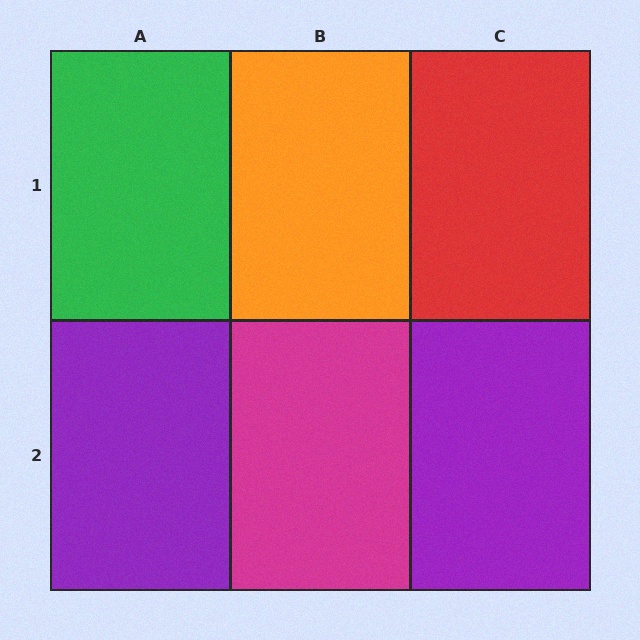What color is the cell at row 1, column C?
Red.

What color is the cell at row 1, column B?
Orange.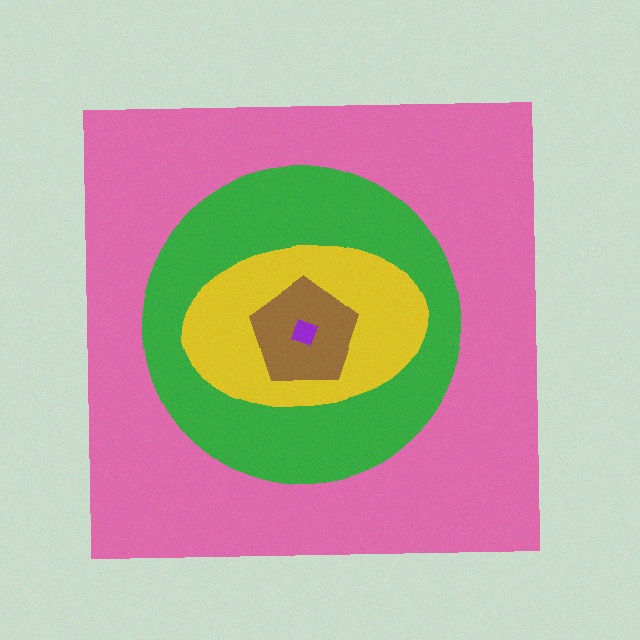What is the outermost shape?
The pink square.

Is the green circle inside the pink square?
Yes.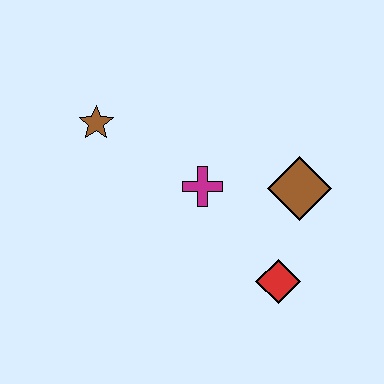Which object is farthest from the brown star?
The red diamond is farthest from the brown star.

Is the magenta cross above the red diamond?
Yes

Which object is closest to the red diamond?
The brown diamond is closest to the red diamond.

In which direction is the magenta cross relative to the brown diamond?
The magenta cross is to the left of the brown diamond.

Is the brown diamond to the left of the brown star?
No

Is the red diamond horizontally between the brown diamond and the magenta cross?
Yes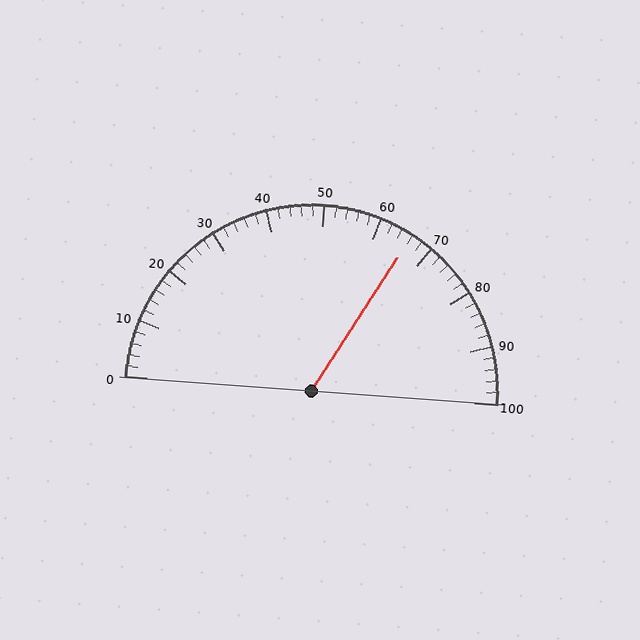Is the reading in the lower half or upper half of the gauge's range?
The reading is in the upper half of the range (0 to 100).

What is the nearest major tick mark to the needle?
The nearest major tick mark is 70.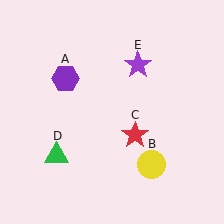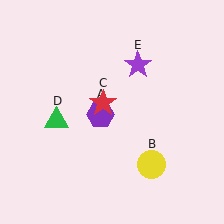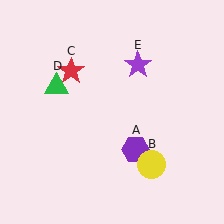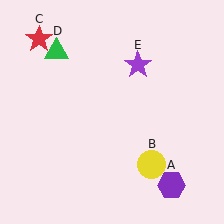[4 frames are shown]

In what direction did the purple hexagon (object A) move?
The purple hexagon (object A) moved down and to the right.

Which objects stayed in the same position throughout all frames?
Yellow circle (object B) and purple star (object E) remained stationary.